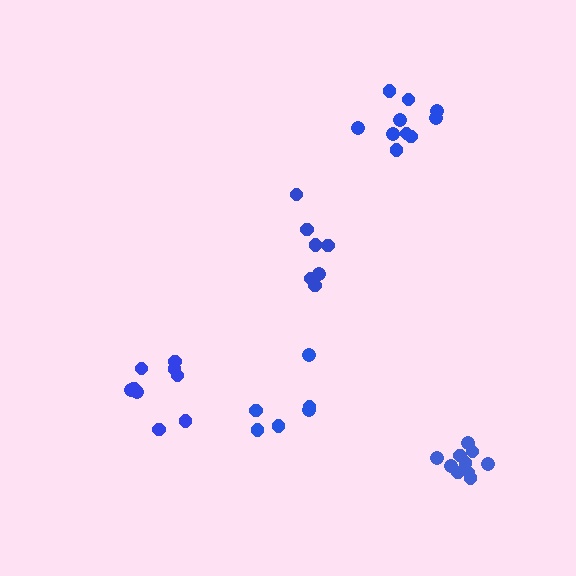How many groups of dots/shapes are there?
There are 5 groups.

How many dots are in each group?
Group 1: 7 dots, Group 2: 10 dots, Group 3: 9 dots, Group 4: 10 dots, Group 5: 6 dots (42 total).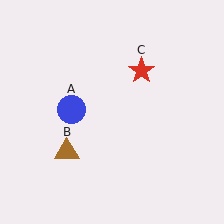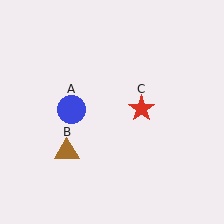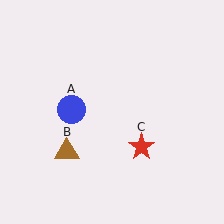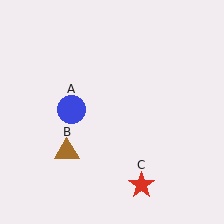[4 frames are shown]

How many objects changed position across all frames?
1 object changed position: red star (object C).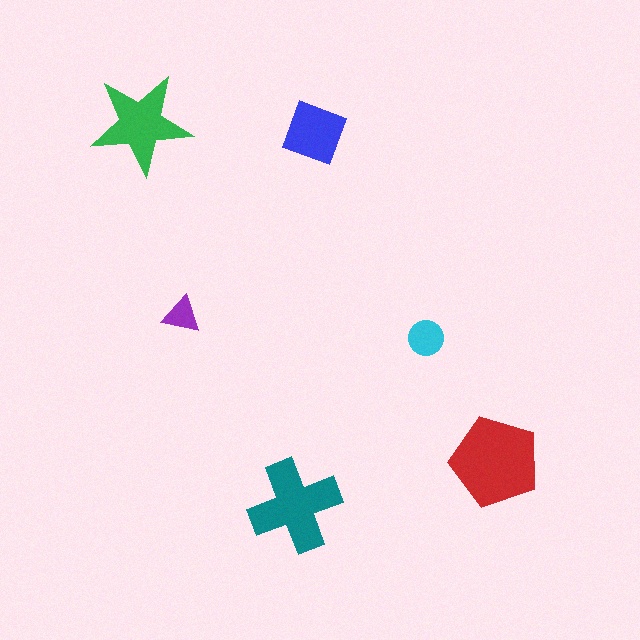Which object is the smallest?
The purple triangle.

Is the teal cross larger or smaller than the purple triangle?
Larger.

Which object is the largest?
The red pentagon.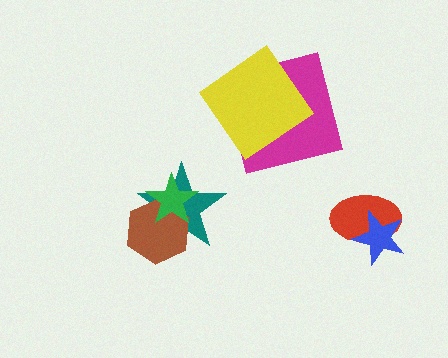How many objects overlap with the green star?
2 objects overlap with the green star.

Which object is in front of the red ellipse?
The blue star is in front of the red ellipse.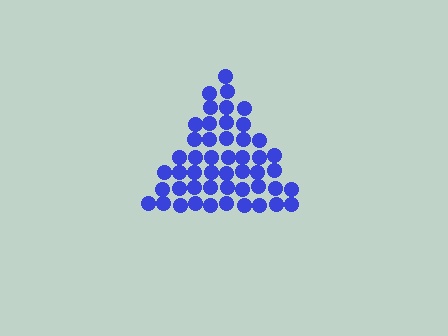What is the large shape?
The large shape is a triangle.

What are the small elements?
The small elements are circles.